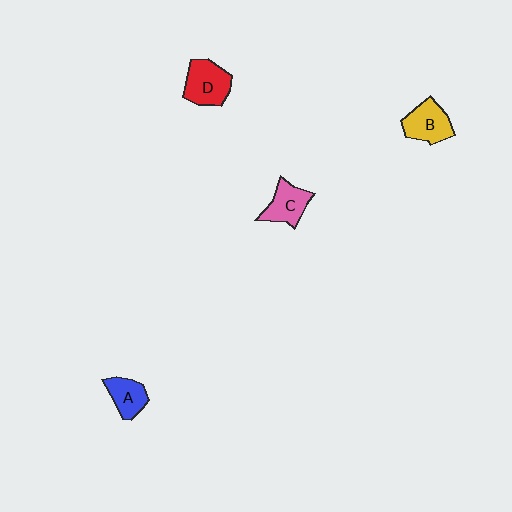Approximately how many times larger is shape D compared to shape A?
Approximately 1.4 times.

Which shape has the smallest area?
Shape A (blue).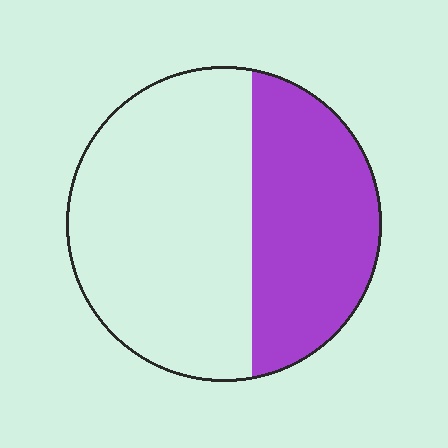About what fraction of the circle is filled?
About two fifths (2/5).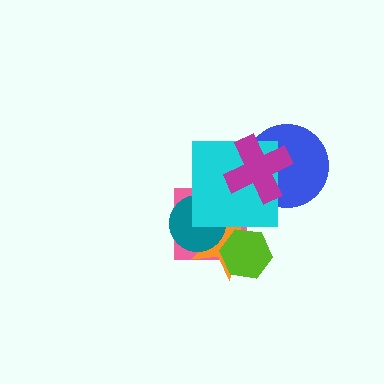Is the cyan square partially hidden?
Yes, it is partially covered by another shape.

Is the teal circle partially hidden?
Yes, it is partially covered by another shape.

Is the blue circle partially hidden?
Yes, it is partially covered by another shape.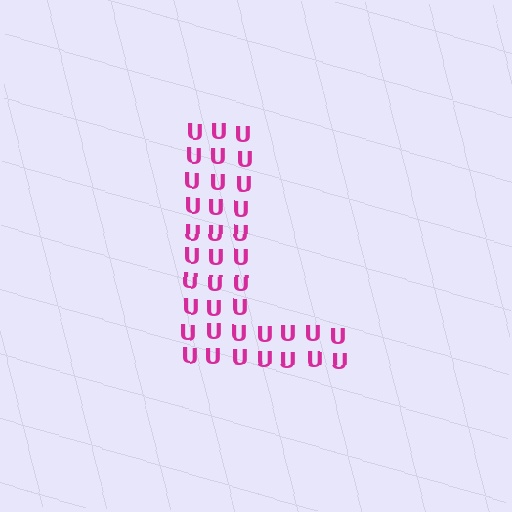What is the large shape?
The large shape is the letter L.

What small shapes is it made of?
It is made of small letter U's.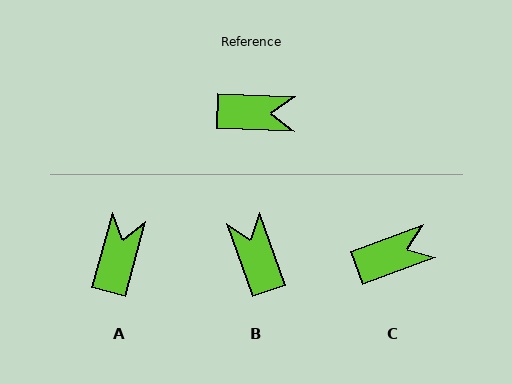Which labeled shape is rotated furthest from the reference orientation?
B, about 112 degrees away.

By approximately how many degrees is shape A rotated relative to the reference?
Approximately 77 degrees counter-clockwise.